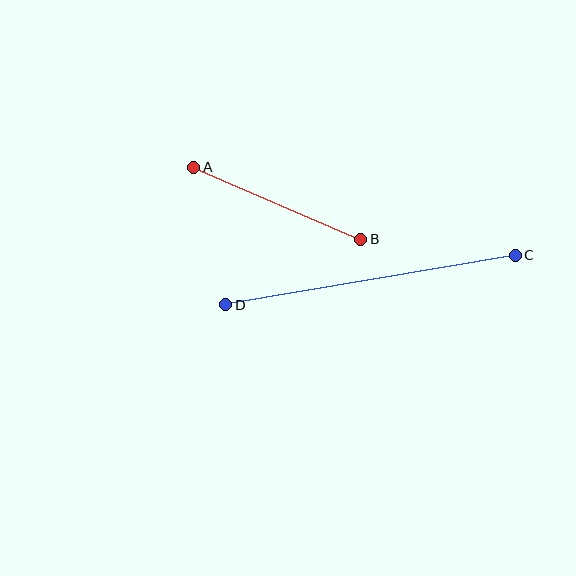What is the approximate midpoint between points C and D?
The midpoint is at approximately (371, 280) pixels.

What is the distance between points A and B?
The distance is approximately 182 pixels.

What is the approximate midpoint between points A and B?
The midpoint is at approximately (277, 203) pixels.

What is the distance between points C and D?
The distance is approximately 294 pixels.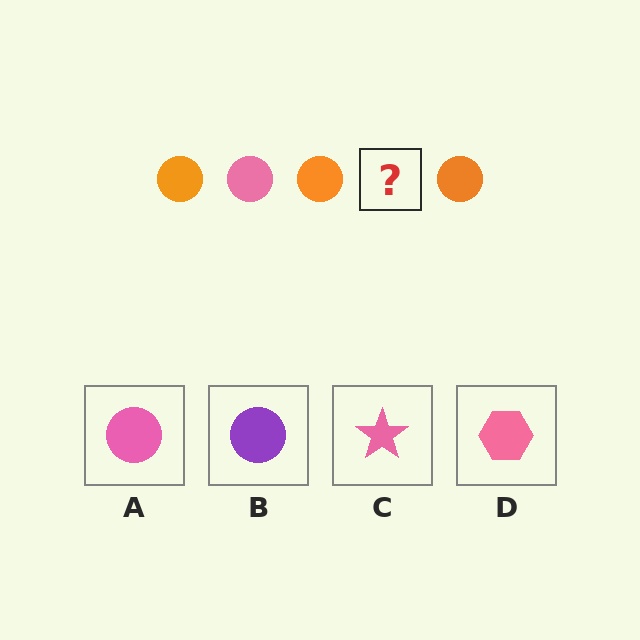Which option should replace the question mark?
Option A.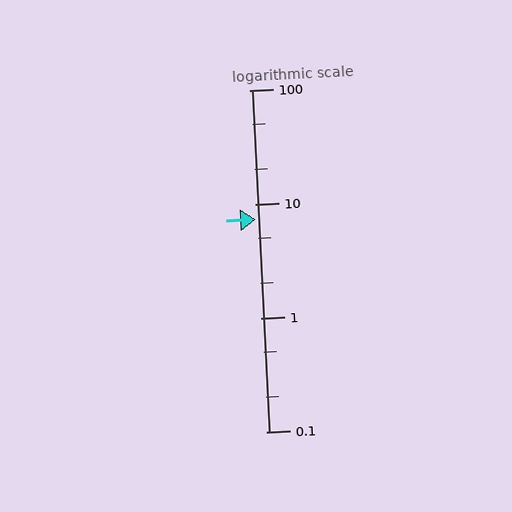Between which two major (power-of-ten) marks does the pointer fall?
The pointer is between 1 and 10.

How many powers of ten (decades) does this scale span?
The scale spans 3 decades, from 0.1 to 100.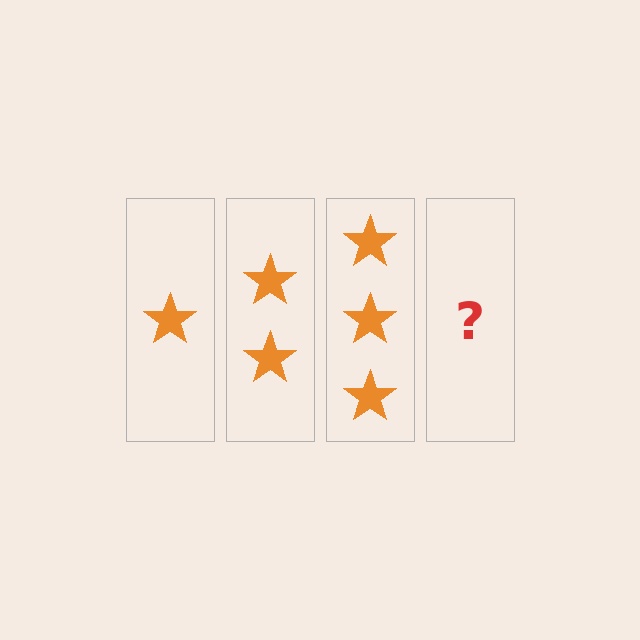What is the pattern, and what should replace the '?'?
The pattern is that each step adds one more star. The '?' should be 4 stars.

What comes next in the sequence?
The next element should be 4 stars.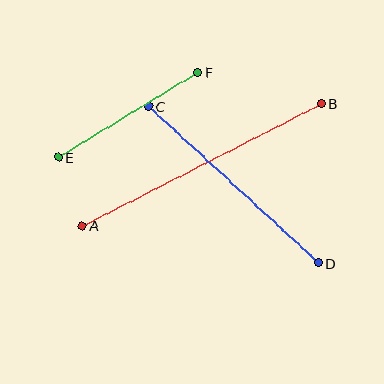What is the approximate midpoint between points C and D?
The midpoint is at approximately (233, 185) pixels.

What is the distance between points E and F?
The distance is approximately 163 pixels.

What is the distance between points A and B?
The distance is approximately 269 pixels.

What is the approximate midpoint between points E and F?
The midpoint is at approximately (128, 115) pixels.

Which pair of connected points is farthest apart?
Points A and B are farthest apart.